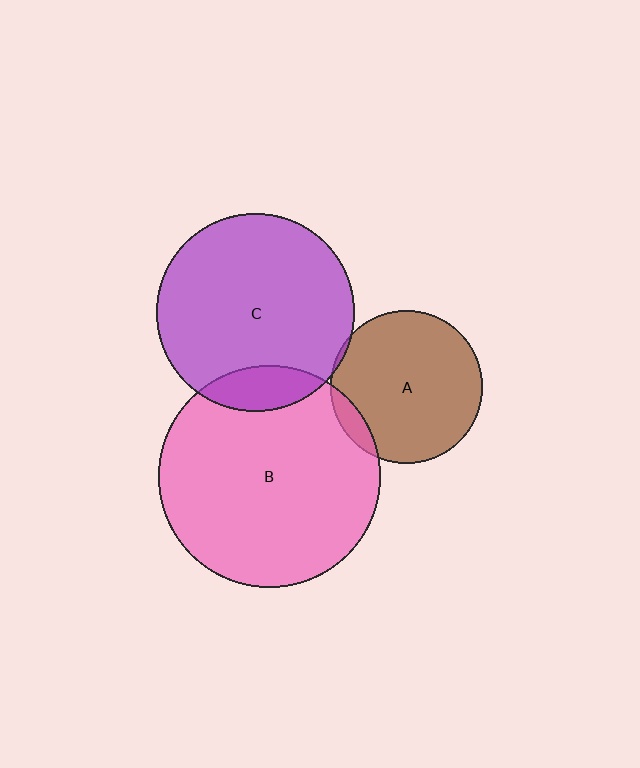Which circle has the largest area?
Circle B (pink).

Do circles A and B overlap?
Yes.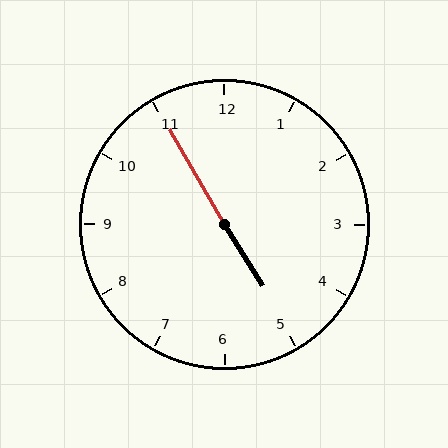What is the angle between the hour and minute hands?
Approximately 178 degrees.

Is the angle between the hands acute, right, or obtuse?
It is obtuse.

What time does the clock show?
4:55.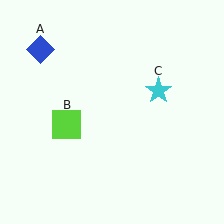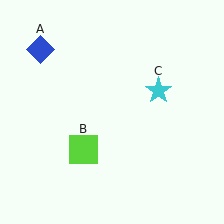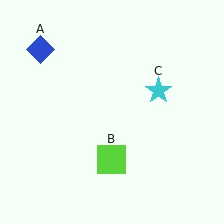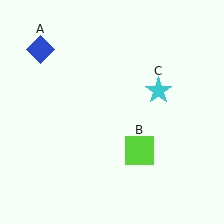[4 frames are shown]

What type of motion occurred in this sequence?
The lime square (object B) rotated counterclockwise around the center of the scene.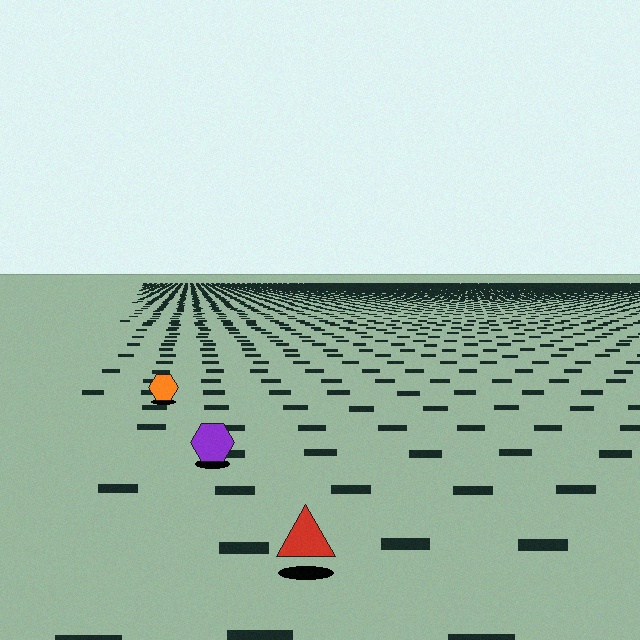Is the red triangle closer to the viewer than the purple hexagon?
Yes. The red triangle is closer — you can tell from the texture gradient: the ground texture is coarser near it.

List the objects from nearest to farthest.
From nearest to farthest: the red triangle, the purple hexagon, the orange hexagon.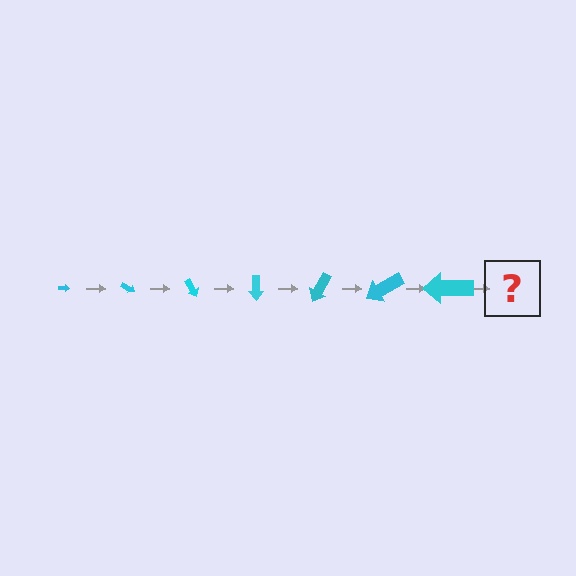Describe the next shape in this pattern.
It should be an arrow, larger than the previous one and rotated 210 degrees from the start.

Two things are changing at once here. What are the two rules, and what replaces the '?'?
The two rules are that the arrow grows larger each step and it rotates 30 degrees each step. The '?' should be an arrow, larger than the previous one and rotated 210 degrees from the start.